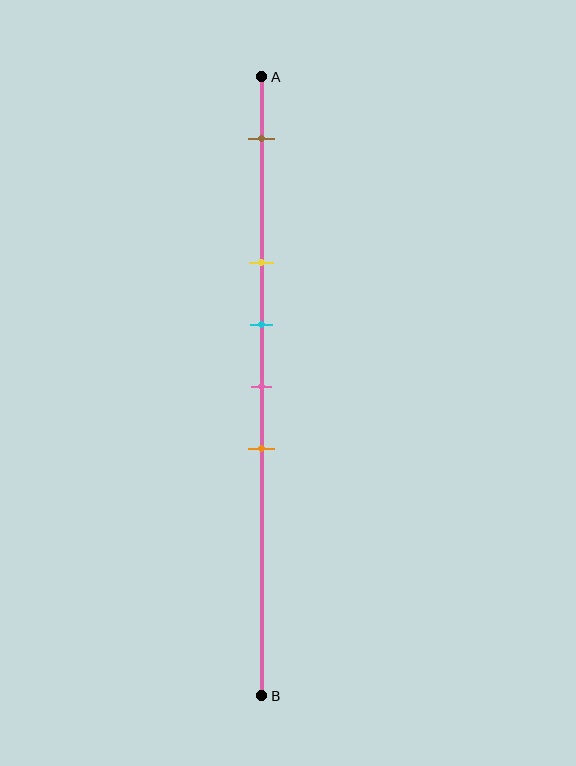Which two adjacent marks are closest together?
The cyan and pink marks are the closest adjacent pair.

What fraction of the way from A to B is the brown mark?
The brown mark is approximately 10% (0.1) of the way from A to B.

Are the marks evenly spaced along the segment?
No, the marks are not evenly spaced.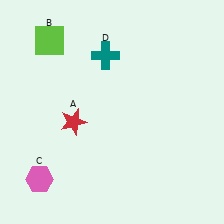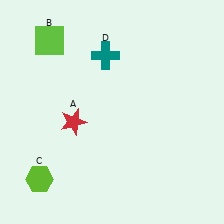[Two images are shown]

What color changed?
The hexagon (C) changed from pink in Image 1 to lime in Image 2.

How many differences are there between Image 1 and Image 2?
There is 1 difference between the two images.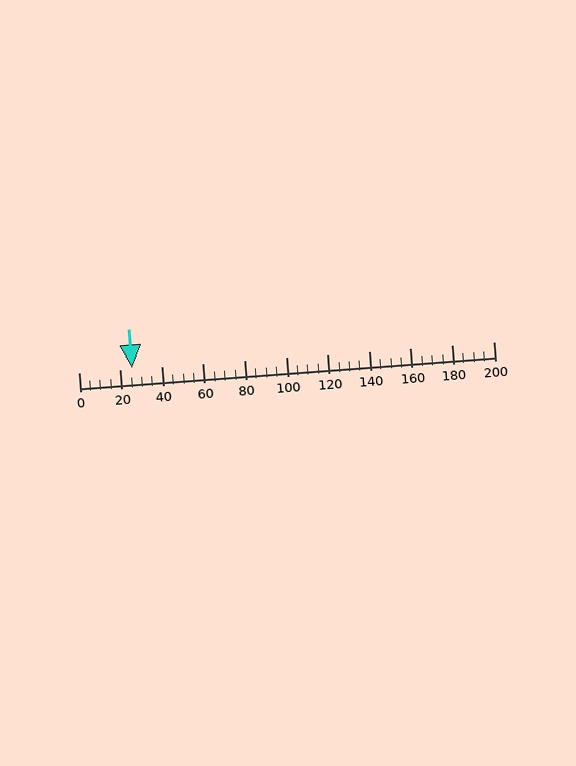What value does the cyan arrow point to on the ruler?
The cyan arrow points to approximately 26.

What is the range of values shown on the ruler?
The ruler shows values from 0 to 200.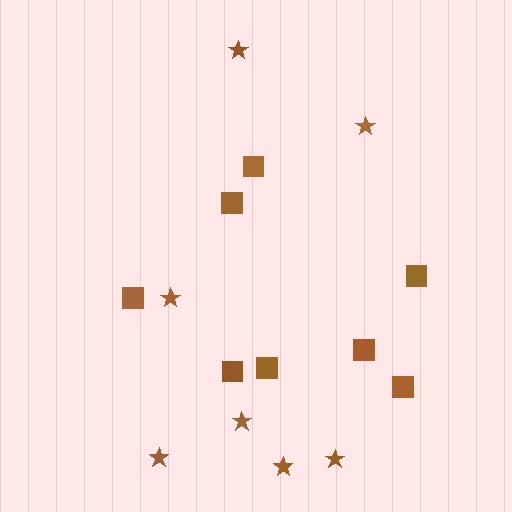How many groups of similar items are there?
There are 2 groups: one group of squares (8) and one group of stars (7).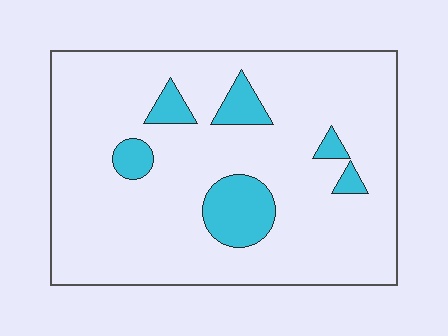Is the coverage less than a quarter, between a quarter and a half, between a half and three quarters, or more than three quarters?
Less than a quarter.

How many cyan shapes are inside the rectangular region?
6.